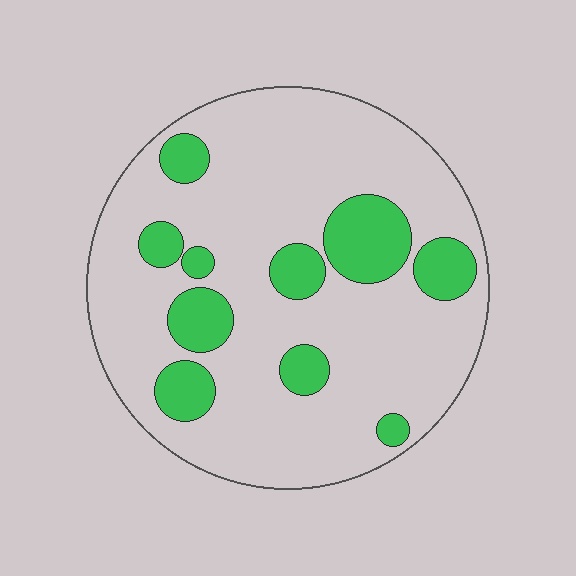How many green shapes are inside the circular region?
10.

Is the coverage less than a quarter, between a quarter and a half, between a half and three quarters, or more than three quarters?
Less than a quarter.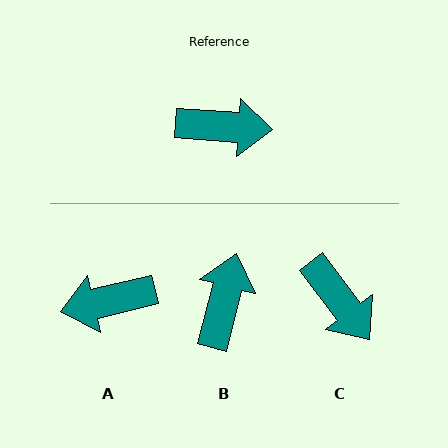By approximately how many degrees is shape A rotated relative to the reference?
Approximately 163 degrees clockwise.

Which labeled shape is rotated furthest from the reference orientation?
A, about 163 degrees away.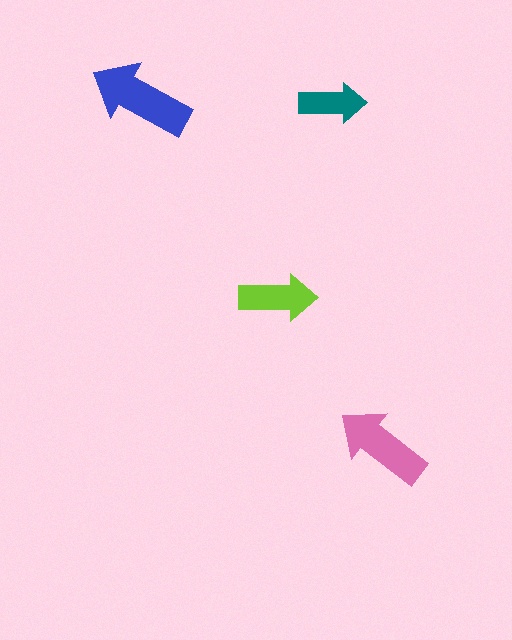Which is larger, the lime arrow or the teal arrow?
The lime one.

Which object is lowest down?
The pink arrow is bottommost.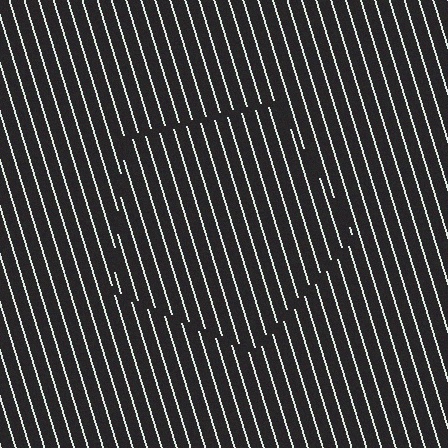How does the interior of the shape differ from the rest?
The interior of the shape contains the same grating, shifted by half a period — the contour is defined by the phase discontinuity where line-ends from the inner and outer gratings abut.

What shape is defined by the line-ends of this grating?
An illusory pentagon. The interior of the shape contains the same grating, shifted by half a period — the contour is defined by the phase discontinuity where line-ends from the inner and outer gratings abut.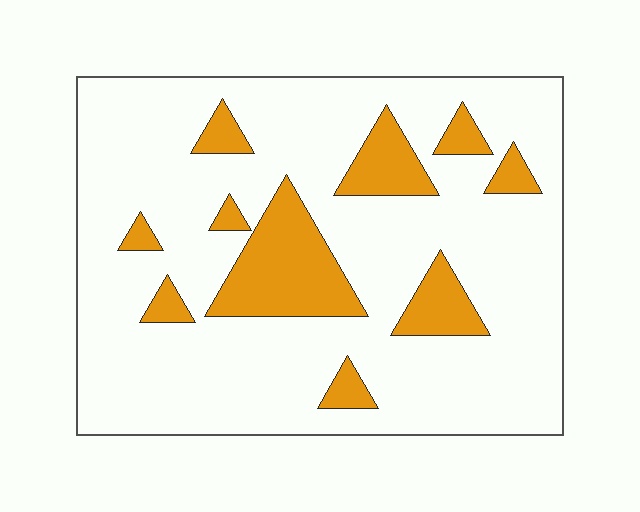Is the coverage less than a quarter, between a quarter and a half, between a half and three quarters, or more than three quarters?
Less than a quarter.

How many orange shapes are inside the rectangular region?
10.